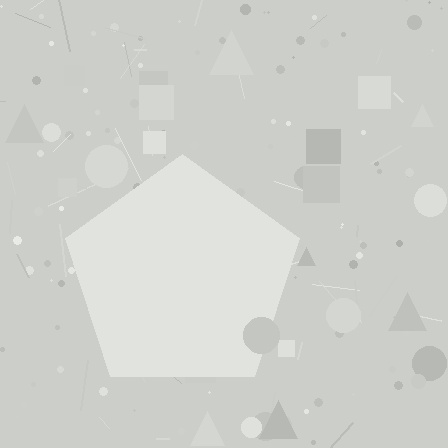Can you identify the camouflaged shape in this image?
The camouflaged shape is a pentagon.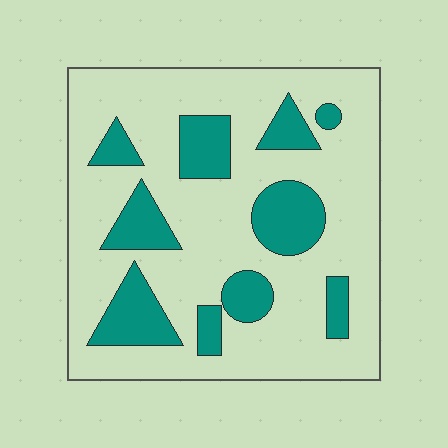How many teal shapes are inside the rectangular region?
10.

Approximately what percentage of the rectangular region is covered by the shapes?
Approximately 25%.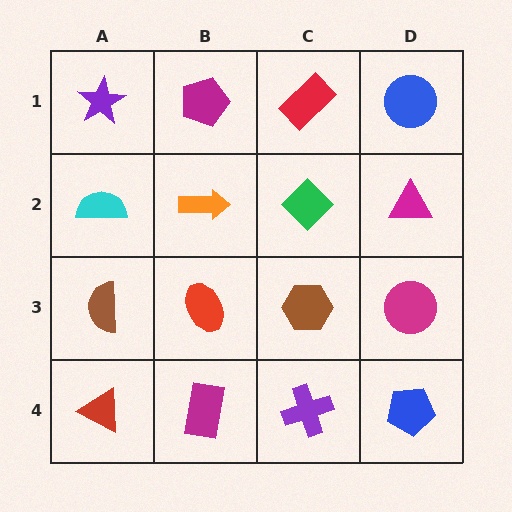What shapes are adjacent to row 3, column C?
A green diamond (row 2, column C), a purple cross (row 4, column C), a red ellipse (row 3, column B), a magenta circle (row 3, column D).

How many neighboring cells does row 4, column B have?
3.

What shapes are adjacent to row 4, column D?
A magenta circle (row 3, column D), a purple cross (row 4, column C).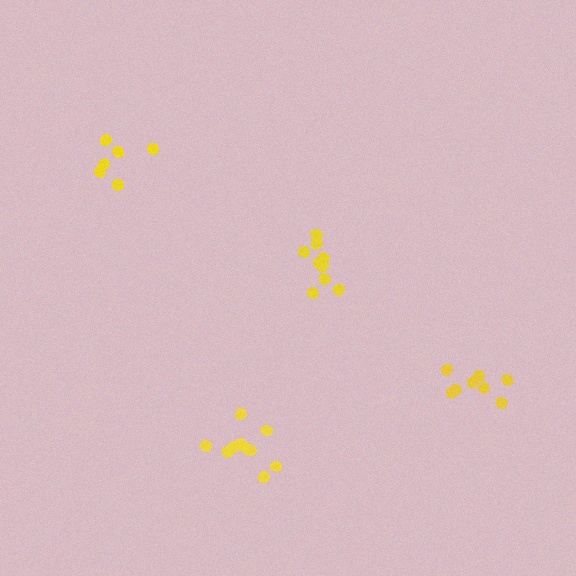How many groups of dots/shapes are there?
There are 4 groups.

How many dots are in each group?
Group 1: 9 dots, Group 2: 8 dots, Group 3: 6 dots, Group 4: 11 dots (34 total).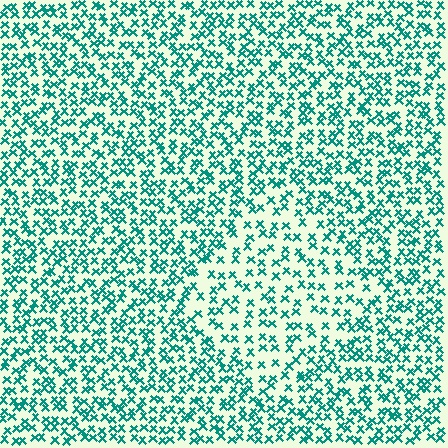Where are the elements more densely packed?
The elements are more densely packed outside the diamond boundary.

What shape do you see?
I see a diamond.